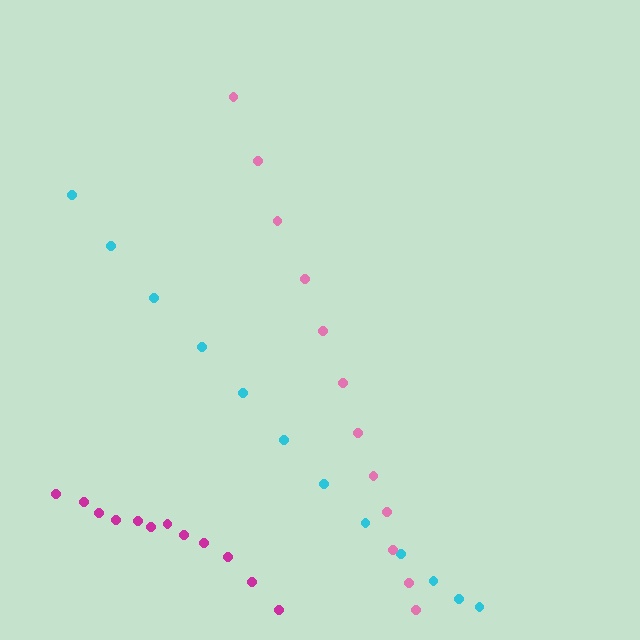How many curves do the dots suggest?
There are 3 distinct paths.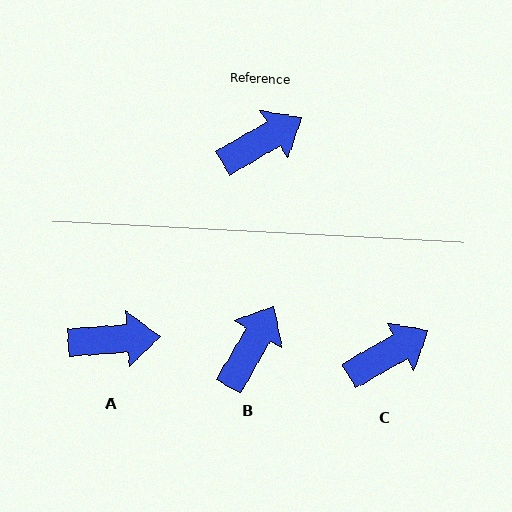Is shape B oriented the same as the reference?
No, it is off by about 30 degrees.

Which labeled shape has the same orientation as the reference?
C.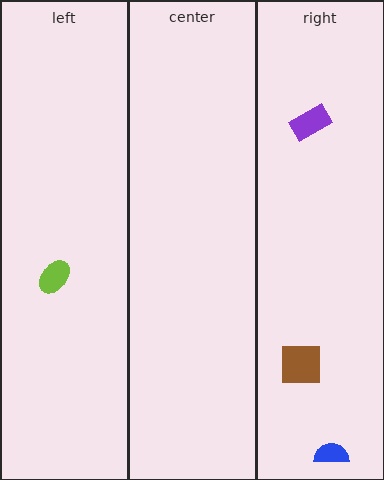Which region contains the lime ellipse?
The left region.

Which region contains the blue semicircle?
The right region.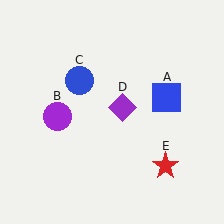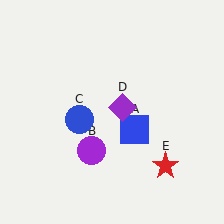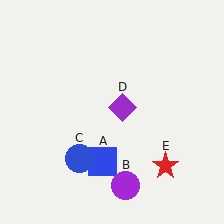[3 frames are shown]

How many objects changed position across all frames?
3 objects changed position: blue square (object A), purple circle (object B), blue circle (object C).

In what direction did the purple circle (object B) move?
The purple circle (object B) moved down and to the right.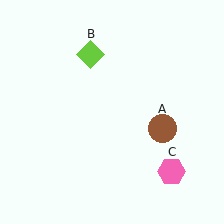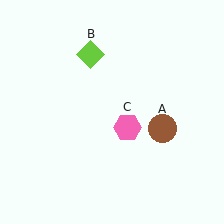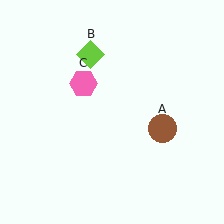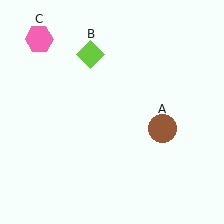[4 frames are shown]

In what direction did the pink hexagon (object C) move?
The pink hexagon (object C) moved up and to the left.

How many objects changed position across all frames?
1 object changed position: pink hexagon (object C).